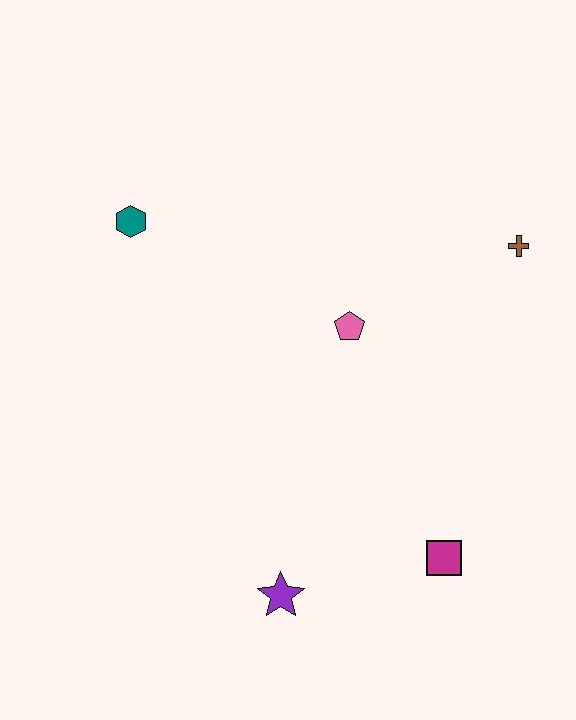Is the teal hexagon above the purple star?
Yes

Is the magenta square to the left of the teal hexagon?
No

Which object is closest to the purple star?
The magenta square is closest to the purple star.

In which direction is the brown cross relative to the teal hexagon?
The brown cross is to the right of the teal hexagon.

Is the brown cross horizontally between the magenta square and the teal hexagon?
No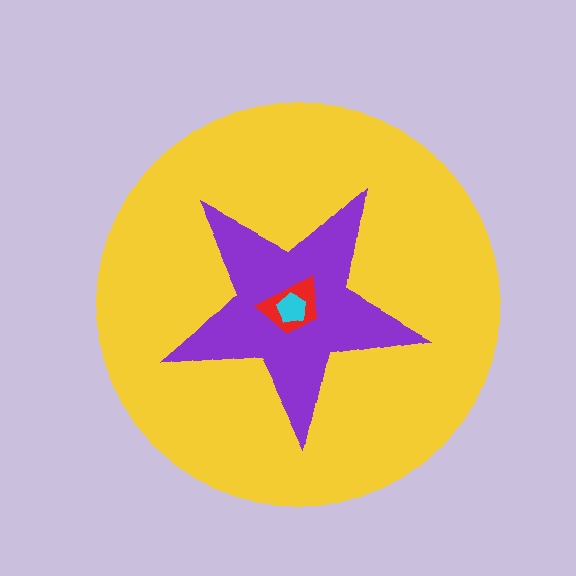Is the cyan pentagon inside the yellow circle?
Yes.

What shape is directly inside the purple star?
The red trapezoid.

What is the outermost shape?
The yellow circle.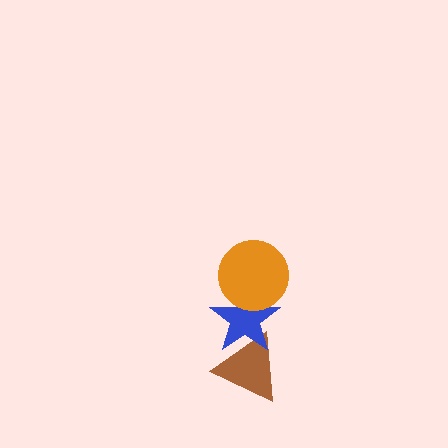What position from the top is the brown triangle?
The brown triangle is 3rd from the top.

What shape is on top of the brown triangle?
The blue star is on top of the brown triangle.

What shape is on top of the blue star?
The orange circle is on top of the blue star.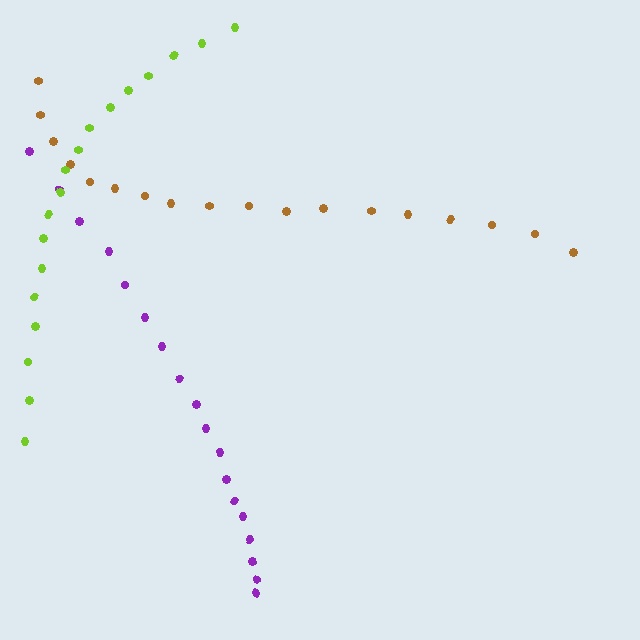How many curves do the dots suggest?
There are 3 distinct paths.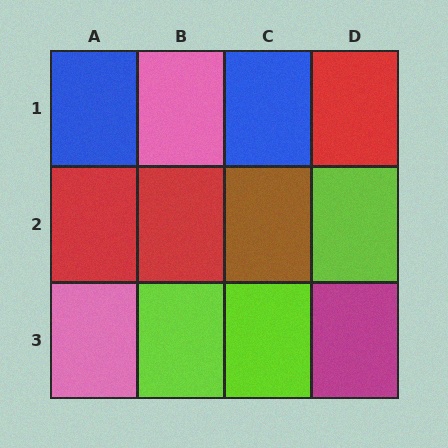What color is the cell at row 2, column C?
Brown.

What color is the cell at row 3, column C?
Lime.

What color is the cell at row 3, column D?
Magenta.